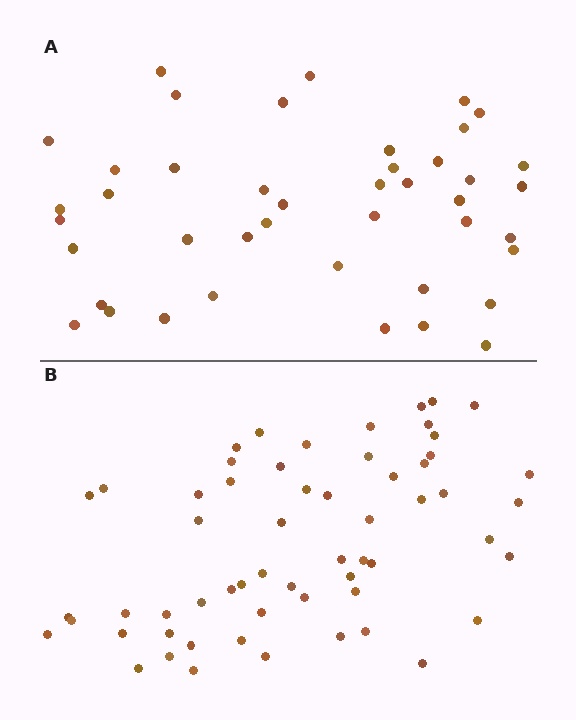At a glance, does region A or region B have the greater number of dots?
Region B (the bottom region) has more dots.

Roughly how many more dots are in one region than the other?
Region B has approximately 15 more dots than region A.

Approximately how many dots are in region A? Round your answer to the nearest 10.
About 40 dots. (The exact count is 43, which rounds to 40.)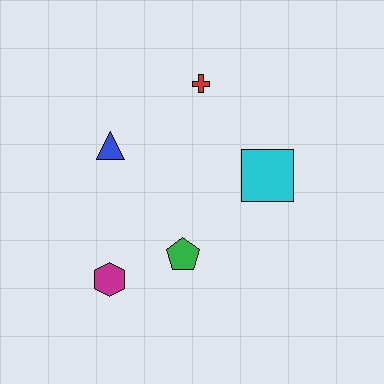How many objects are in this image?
There are 5 objects.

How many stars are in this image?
There are no stars.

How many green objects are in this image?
There is 1 green object.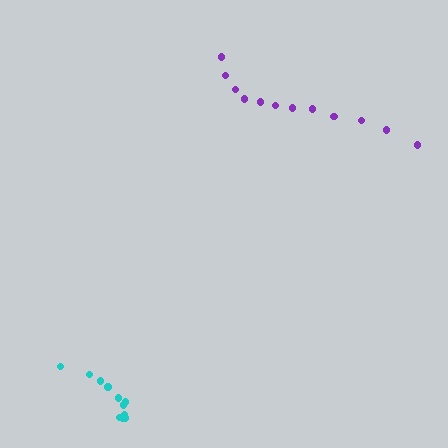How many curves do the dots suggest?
There are 2 distinct paths.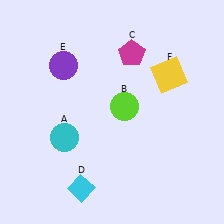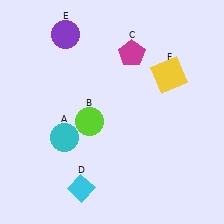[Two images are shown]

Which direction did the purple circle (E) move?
The purple circle (E) moved up.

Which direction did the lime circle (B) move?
The lime circle (B) moved left.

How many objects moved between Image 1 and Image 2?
2 objects moved between the two images.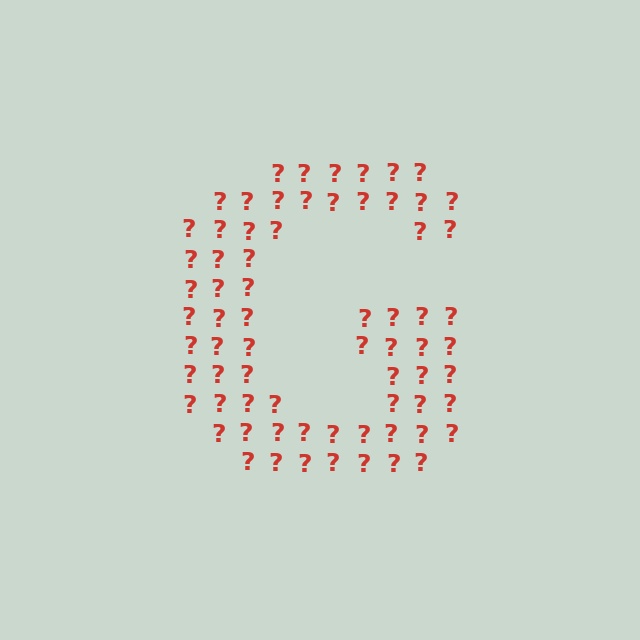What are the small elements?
The small elements are question marks.